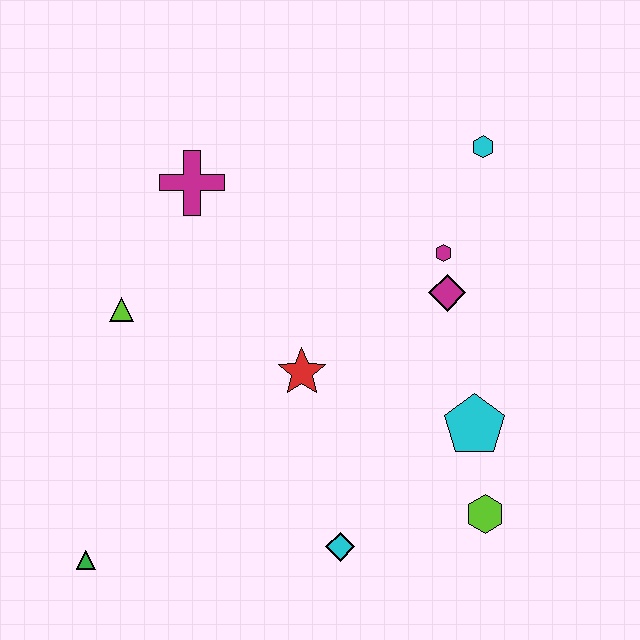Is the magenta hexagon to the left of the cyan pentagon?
Yes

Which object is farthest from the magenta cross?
The lime hexagon is farthest from the magenta cross.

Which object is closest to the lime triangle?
The magenta cross is closest to the lime triangle.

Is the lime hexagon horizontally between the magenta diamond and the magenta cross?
No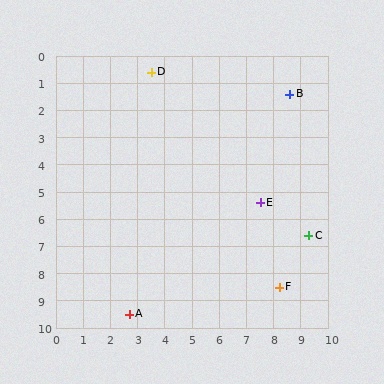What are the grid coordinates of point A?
Point A is at approximately (2.7, 9.5).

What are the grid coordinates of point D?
Point D is at approximately (3.5, 0.6).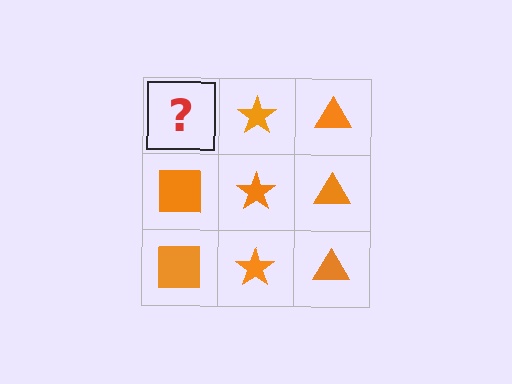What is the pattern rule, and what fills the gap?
The rule is that each column has a consistent shape. The gap should be filled with an orange square.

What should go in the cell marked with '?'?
The missing cell should contain an orange square.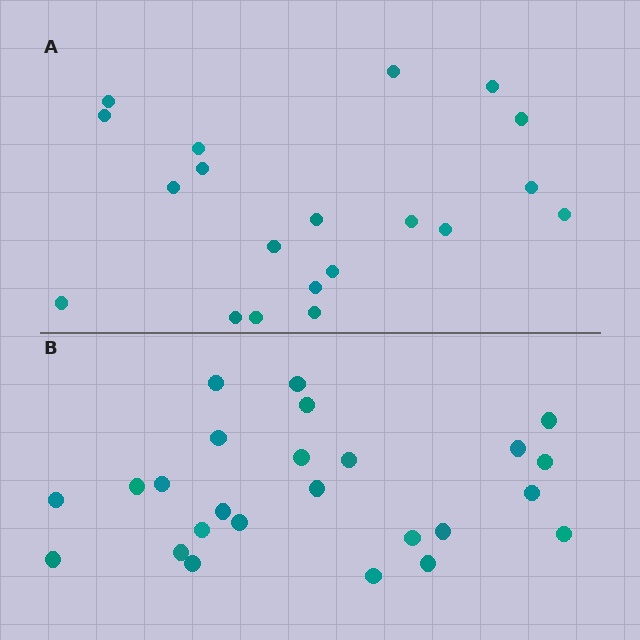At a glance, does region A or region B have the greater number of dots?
Region B (the bottom region) has more dots.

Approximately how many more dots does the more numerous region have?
Region B has about 5 more dots than region A.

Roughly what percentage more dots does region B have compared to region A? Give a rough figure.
About 25% more.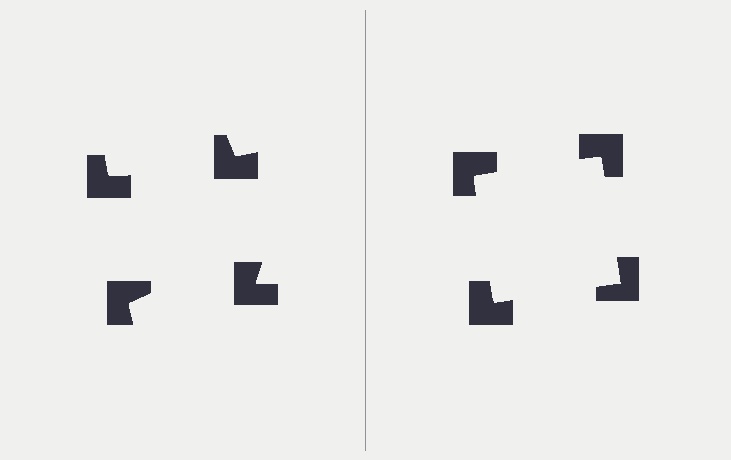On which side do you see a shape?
An illusory square appears on the right side. On the left side the wedge cuts are rotated, so no coherent shape forms.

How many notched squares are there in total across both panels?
8 — 4 on each side.